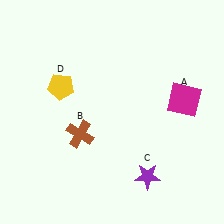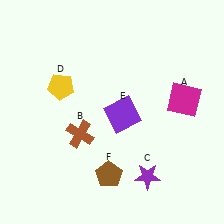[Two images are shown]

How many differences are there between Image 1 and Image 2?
There are 2 differences between the two images.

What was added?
A purple square (E), a brown pentagon (F) were added in Image 2.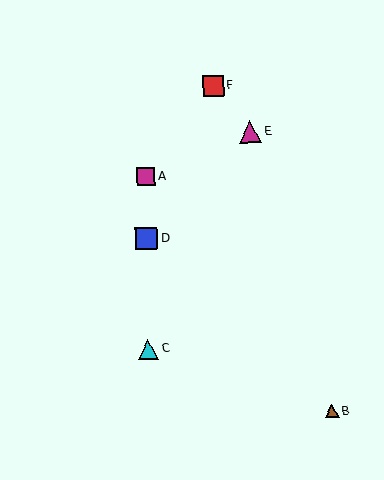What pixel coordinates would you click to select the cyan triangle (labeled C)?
Click at (148, 349) to select the cyan triangle C.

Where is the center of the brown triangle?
The center of the brown triangle is at (332, 412).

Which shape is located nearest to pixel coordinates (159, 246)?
The blue square (labeled D) at (147, 239) is nearest to that location.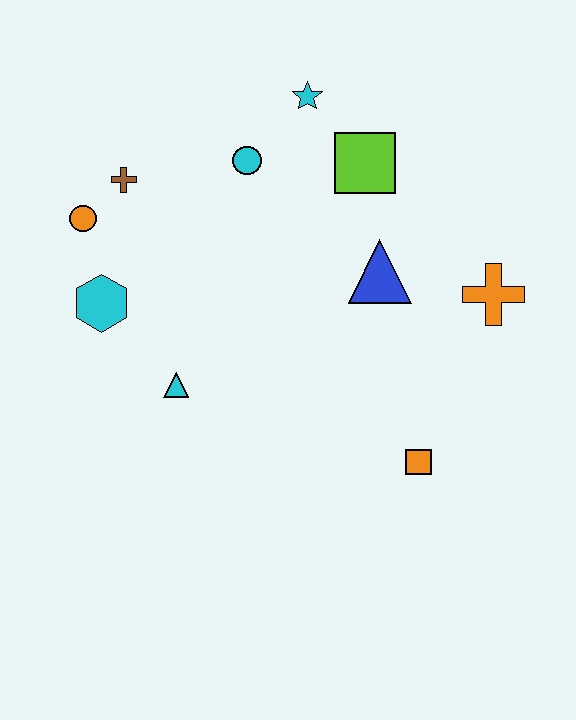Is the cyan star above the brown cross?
Yes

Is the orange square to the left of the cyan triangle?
No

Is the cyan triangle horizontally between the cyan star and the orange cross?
No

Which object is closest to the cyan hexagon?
The orange circle is closest to the cyan hexagon.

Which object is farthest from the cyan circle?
The orange square is farthest from the cyan circle.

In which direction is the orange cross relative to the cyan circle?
The orange cross is to the right of the cyan circle.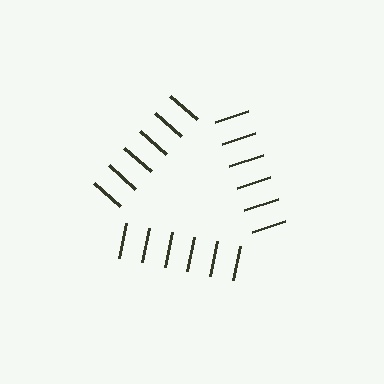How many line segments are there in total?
18 — 6 along each of the 3 edges.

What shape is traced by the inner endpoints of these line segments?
An illusory triangle — the line segments terminate on its edges but no continuous stroke is drawn.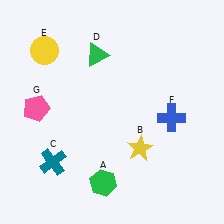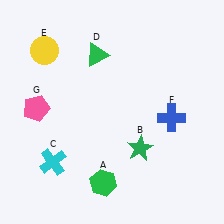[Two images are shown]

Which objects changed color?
B changed from yellow to green. C changed from teal to cyan.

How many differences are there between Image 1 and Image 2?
There are 2 differences between the two images.